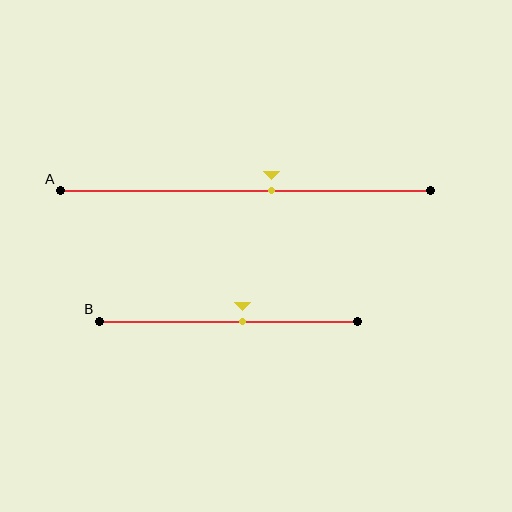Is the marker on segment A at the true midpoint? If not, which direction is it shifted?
No, the marker on segment A is shifted to the right by about 7% of the segment length.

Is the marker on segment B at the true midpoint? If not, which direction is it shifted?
No, the marker on segment B is shifted to the right by about 6% of the segment length.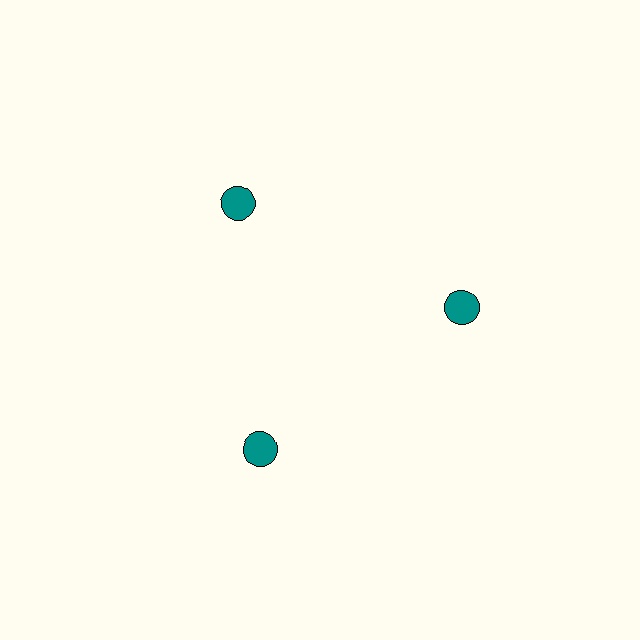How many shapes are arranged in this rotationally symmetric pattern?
There are 3 shapes, arranged in 3 groups of 1.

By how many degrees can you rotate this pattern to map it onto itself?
The pattern maps onto itself every 120 degrees of rotation.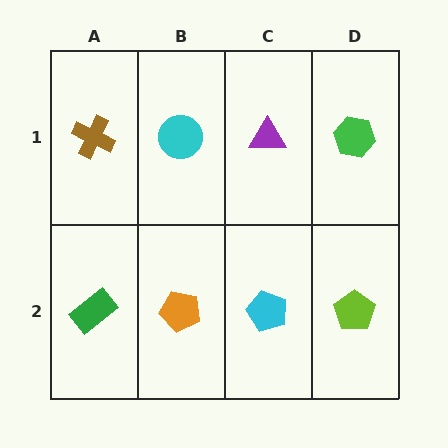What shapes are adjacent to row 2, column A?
A brown cross (row 1, column A), an orange pentagon (row 2, column B).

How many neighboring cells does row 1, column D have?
2.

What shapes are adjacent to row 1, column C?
A cyan pentagon (row 2, column C), a cyan circle (row 1, column B), a green hexagon (row 1, column D).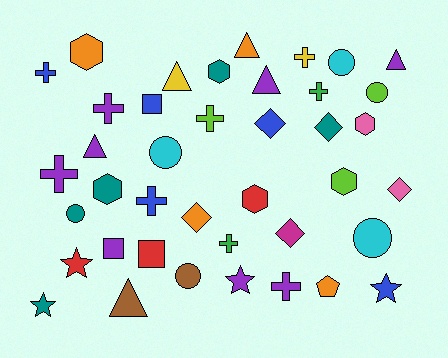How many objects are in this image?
There are 40 objects.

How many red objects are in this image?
There are 3 red objects.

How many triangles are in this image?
There are 6 triangles.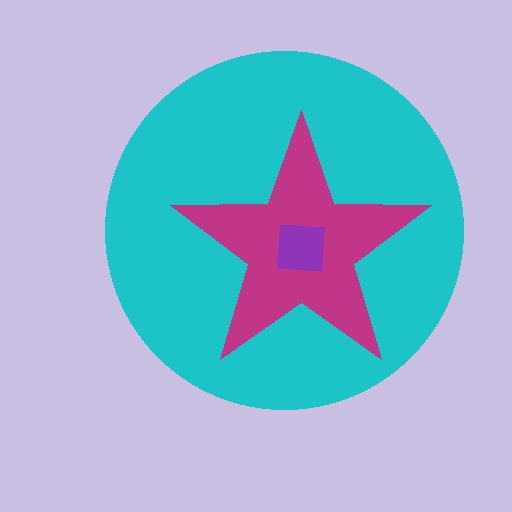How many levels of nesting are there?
3.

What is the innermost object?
The purple square.